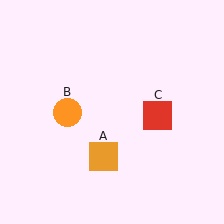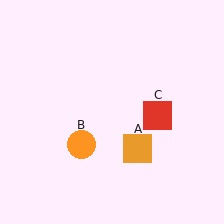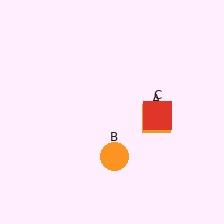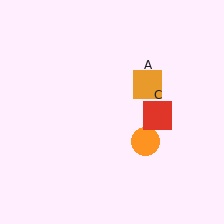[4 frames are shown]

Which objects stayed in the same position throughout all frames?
Red square (object C) remained stationary.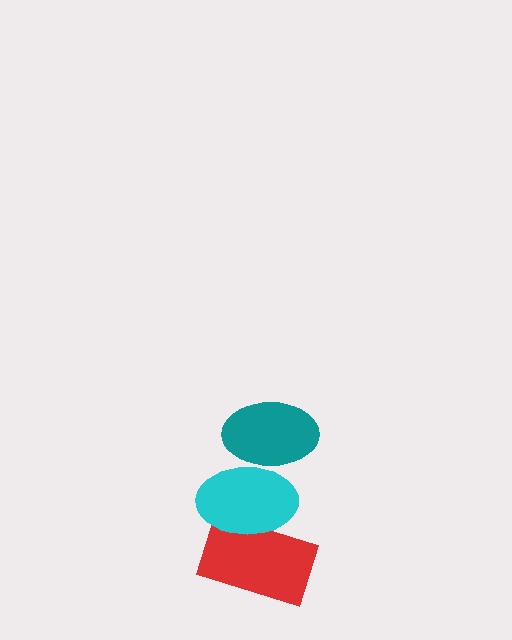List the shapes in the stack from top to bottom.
From top to bottom: the teal ellipse, the cyan ellipse, the red rectangle.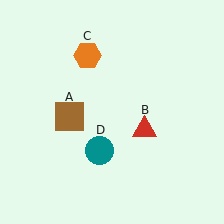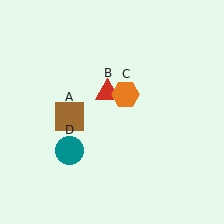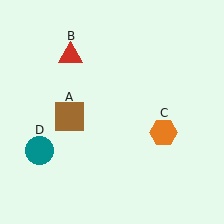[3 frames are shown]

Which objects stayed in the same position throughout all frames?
Brown square (object A) remained stationary.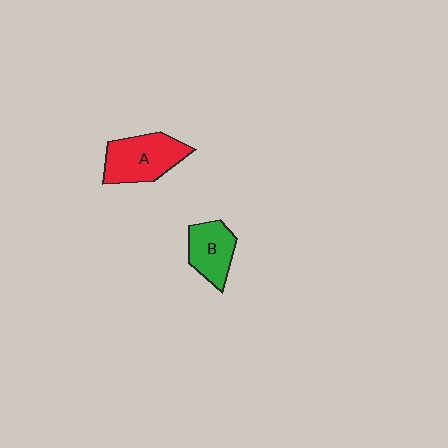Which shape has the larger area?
Shape A (red).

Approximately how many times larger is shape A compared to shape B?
Approximately 1.4 times.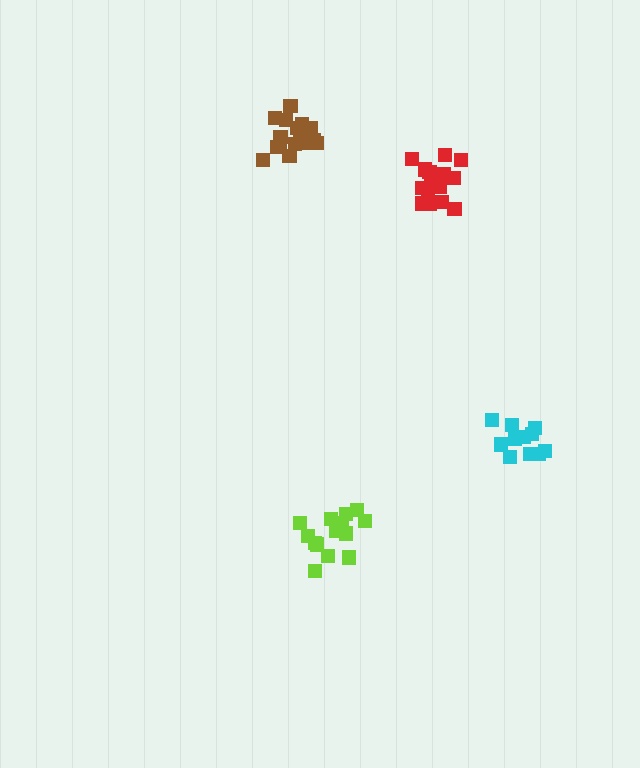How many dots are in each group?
Group 1: 11 dots, Group 2: 16 dots, Group 3: 16 dots, Group 4: 15 dots (58 total).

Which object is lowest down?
The lime cluster is bottommost.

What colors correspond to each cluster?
The clusters are colored: cyan, brown, red, lime.